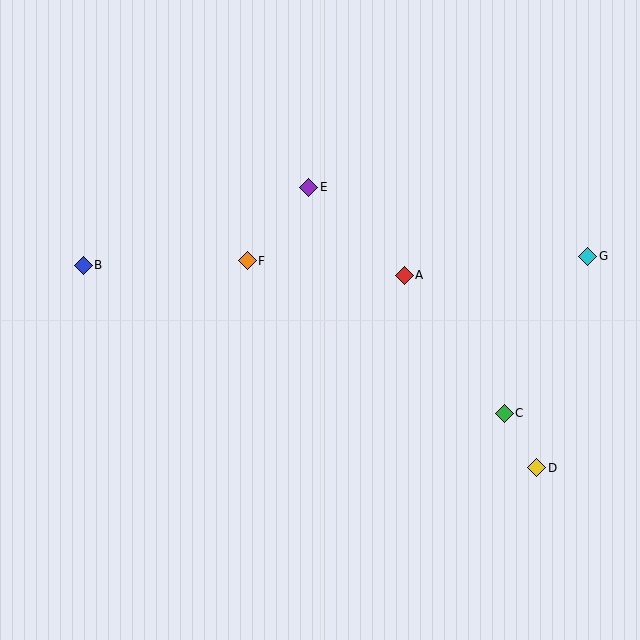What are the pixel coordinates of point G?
Point G is at (588, 256).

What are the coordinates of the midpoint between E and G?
The midpoint between E and G is at (448, 222).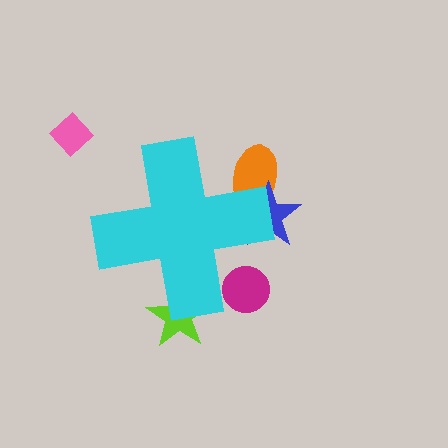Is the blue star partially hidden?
Yes, the blue star is partially hidden behind the cyan cross.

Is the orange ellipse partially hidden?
Yes, the orange ellipse is partially hidden behind the cyan cross.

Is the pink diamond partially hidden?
No, the pink diamond is fully visible.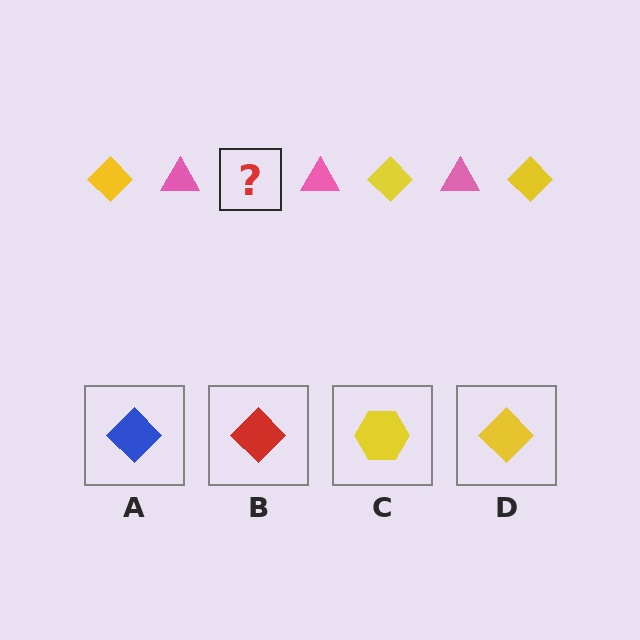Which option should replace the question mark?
Option D.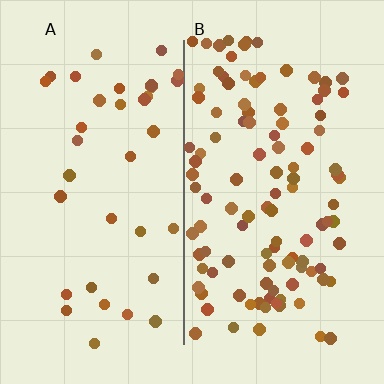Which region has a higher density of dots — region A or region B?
B (the right).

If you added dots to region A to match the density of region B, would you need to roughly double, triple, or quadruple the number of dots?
Approximately triple.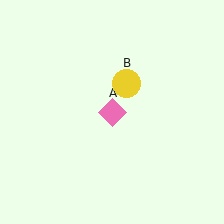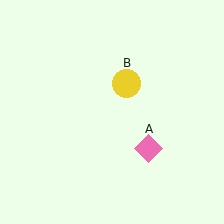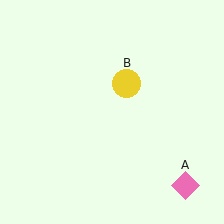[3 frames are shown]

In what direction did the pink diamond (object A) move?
The pink diamond (object A) moved down and to the right.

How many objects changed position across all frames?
1 object changed position: pink diamond (object A).